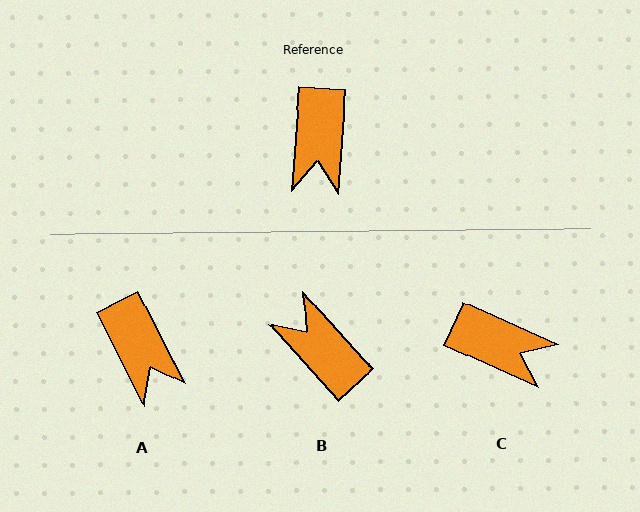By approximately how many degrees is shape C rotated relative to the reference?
Approximately 70 degrees counter-clockwise.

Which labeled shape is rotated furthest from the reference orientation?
B, about 134 degrees away.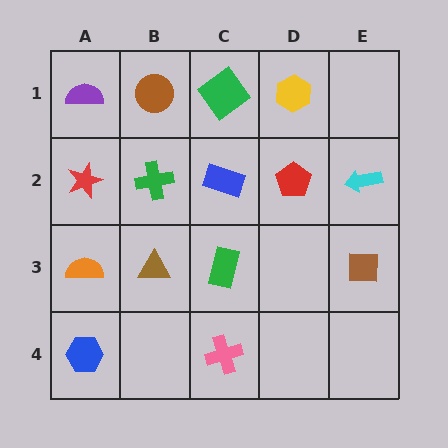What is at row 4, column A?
A blue hexagon.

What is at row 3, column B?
A brown triangle.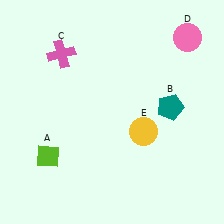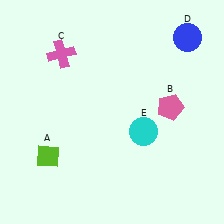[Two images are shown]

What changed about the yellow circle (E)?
In Image 1, E is yellow. In Image 2, it changed to cyan.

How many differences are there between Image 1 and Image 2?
There are 3 differences between the two images.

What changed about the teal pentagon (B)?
In Image 1, B is teal. In Image 2, it changed to pink.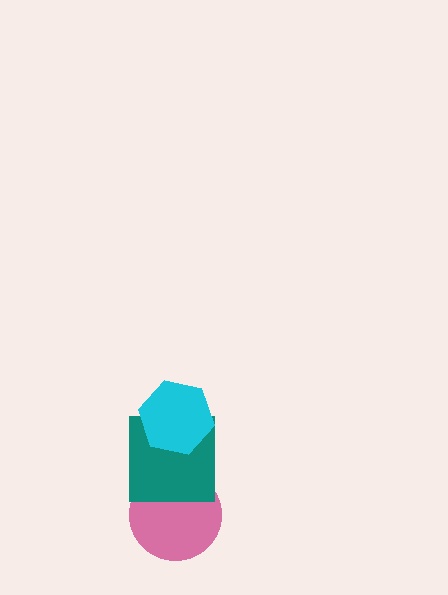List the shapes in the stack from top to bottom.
From top to bottom: the cyan hexagon, the teal square, the pink circle.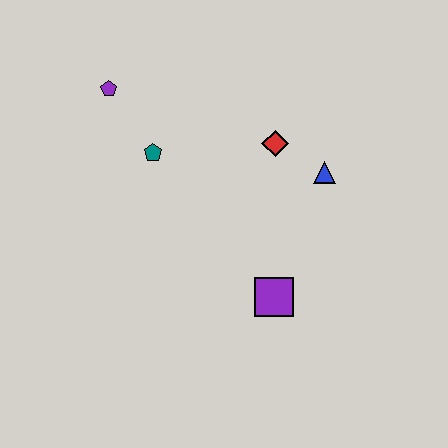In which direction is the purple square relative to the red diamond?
The purple square is below the red diamond.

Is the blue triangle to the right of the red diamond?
Yes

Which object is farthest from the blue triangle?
The purple pentagon is farthest from the blue triangle.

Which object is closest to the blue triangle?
The red diamond is closest to the blue triangle.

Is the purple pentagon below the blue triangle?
No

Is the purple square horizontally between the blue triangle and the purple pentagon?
Yes